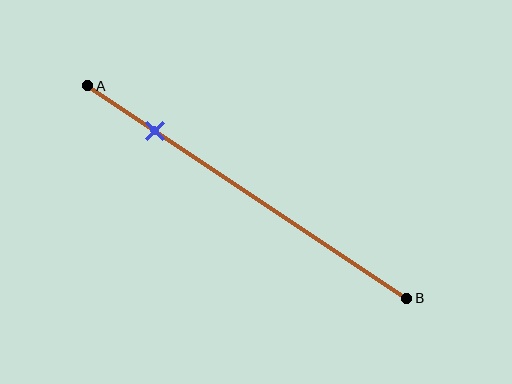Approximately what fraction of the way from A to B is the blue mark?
The blue mark is approximately 20% of the way from A to B.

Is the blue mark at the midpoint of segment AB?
No, the mark is at about 20% from A, not at the 50% midpoint.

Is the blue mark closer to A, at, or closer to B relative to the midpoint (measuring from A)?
The blue mark is closer to point A than the midpoint of segment AB.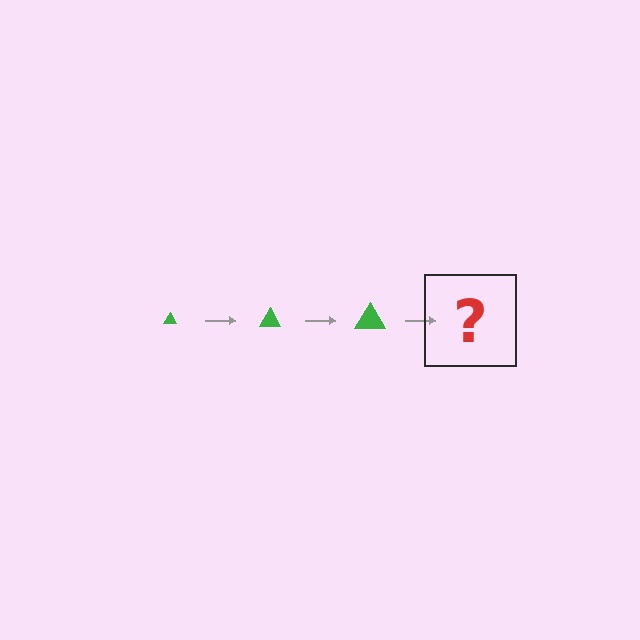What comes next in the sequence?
The next element should be a green triangle, larger than the previous one.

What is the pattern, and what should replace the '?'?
The pattern is that the triangle gets progressively larger each step. The '?' should be a green triangle, larger than the previous one.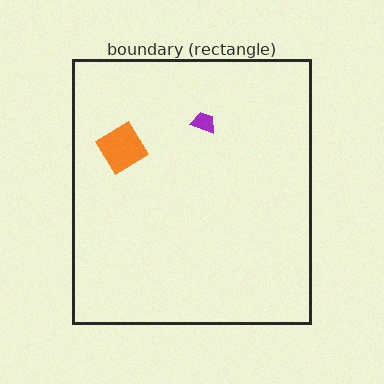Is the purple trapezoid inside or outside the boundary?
Inside.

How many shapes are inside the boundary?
2 inside, 0 outside.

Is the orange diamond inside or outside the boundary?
Inside.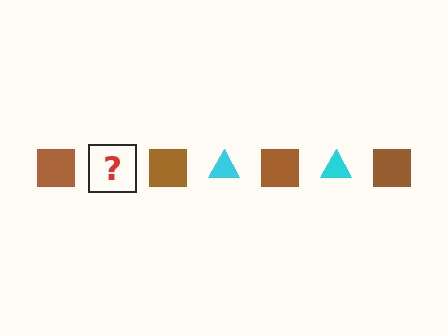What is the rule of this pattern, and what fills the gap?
The rule is that the pattern alternates between brown square and cyan triangle. The gap should be filled with a cyan triangle.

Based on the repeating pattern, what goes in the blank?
The blank should be a cyan triangle.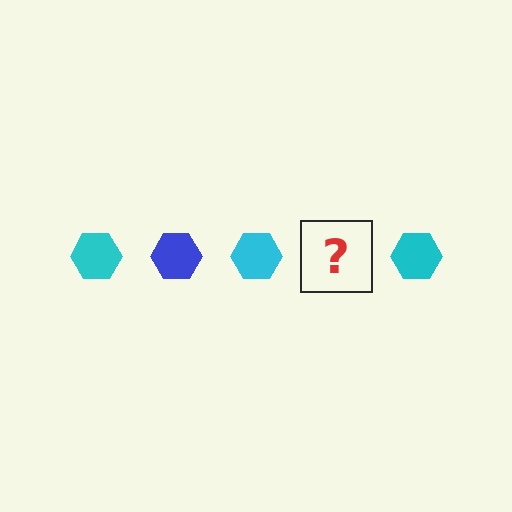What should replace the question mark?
The question mark should be replaced with a blue hexagon.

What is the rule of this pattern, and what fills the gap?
The rule is that the pattern cycles through cyan, blue hexagons. The gap should be filled with a blue hexagon.